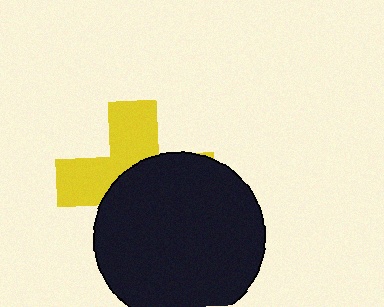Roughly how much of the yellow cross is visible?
A small part of it is visible (roughly 44%).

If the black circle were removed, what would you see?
You would see the complete yellow cross.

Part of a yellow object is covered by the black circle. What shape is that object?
It is a cross.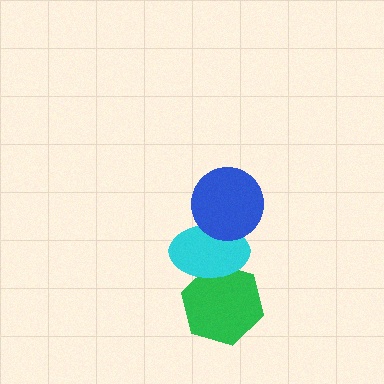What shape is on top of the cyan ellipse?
The blue circle is on top of the cyan ellipse.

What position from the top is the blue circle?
The blue circle is 1st from the top.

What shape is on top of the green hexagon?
The cyan ellipse is on top of the green hexagon.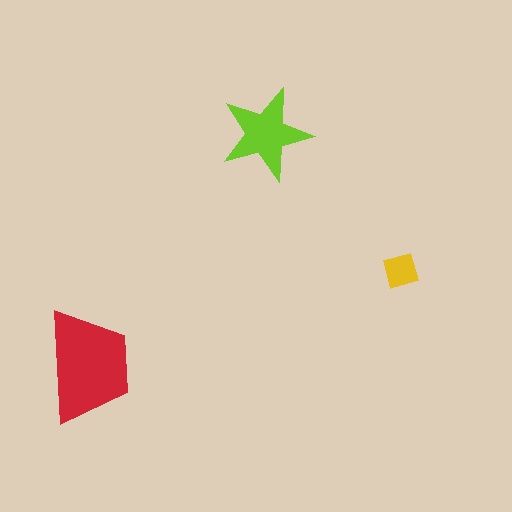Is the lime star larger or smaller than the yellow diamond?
Larger.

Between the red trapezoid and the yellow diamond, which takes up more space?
The red trapezoid.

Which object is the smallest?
The yellow diamond.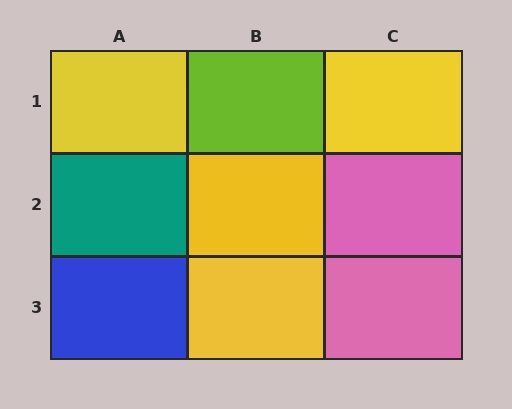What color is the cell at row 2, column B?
Yellow.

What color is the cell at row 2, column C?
Pink.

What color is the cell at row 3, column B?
Yellow.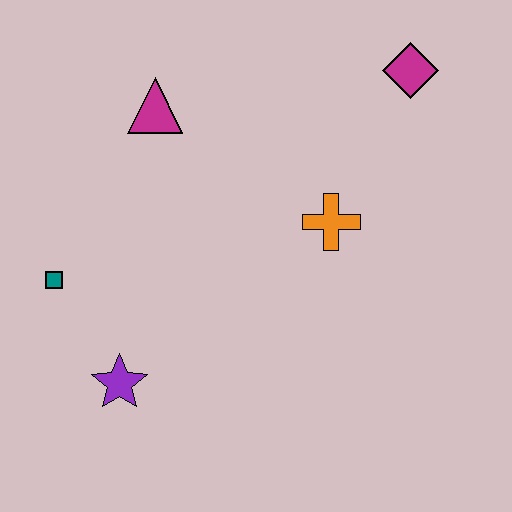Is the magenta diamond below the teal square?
No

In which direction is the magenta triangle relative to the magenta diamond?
The magenta triangle is to the left of the magenta diamond.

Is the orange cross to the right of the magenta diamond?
No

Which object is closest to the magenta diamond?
The orange cross is closest to the magenta diamond.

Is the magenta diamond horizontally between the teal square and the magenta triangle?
No